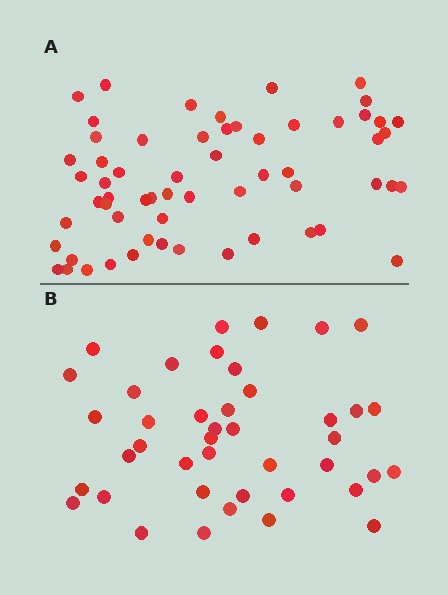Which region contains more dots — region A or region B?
Region A (the top region) has more dots.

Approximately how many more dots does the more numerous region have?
Region A has approximately 20 more dots than region B.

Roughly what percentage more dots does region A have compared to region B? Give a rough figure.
About 45% more.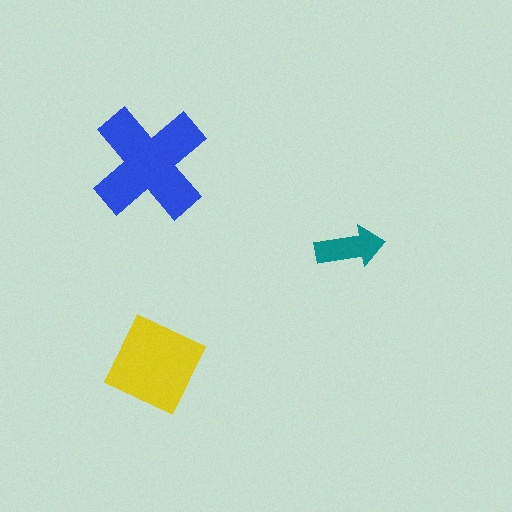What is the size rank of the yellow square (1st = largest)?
2nd.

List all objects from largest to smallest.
The blue cross, the yellow square, the teal arrow.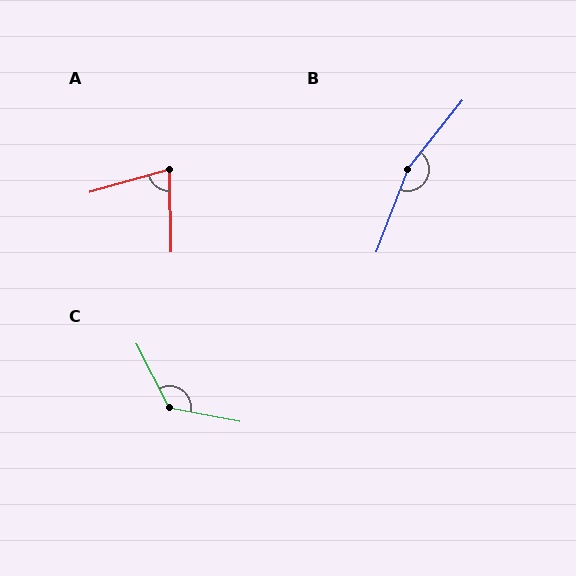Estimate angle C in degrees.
Approximately 127 degrees.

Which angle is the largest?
B, at approximately 162 degrees.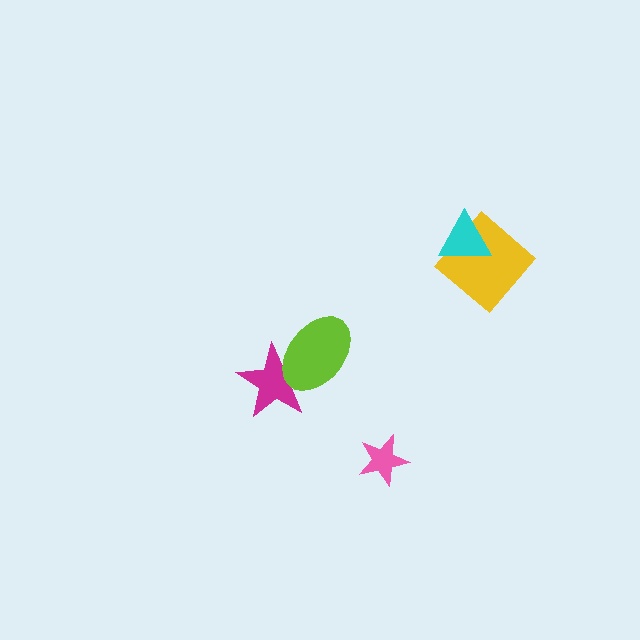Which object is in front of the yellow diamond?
The cyan triangle is in front of the yellow diamond.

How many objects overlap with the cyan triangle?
1 object overlaps with the cyan triangle.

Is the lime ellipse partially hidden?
No, no other shape covers it.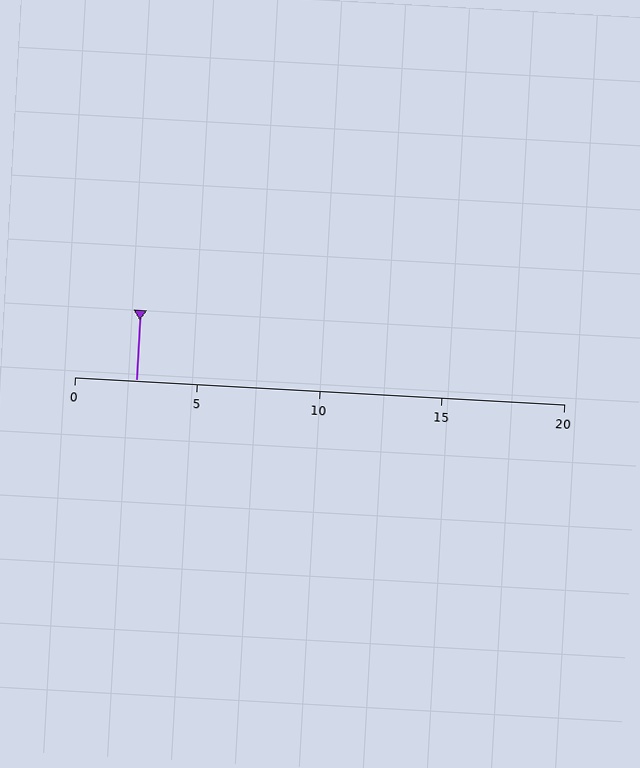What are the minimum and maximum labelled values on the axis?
The axis runs from 0 to 20.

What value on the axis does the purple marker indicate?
The marker indicates approximately 2.5.